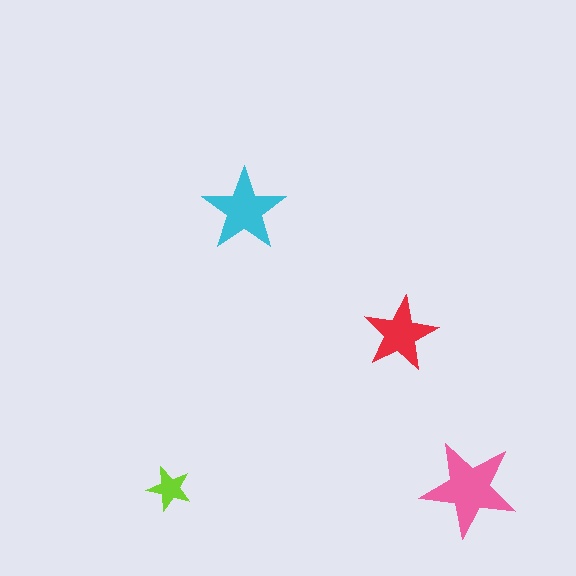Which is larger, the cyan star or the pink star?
The pink one.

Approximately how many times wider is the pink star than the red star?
About 1.5 times wider.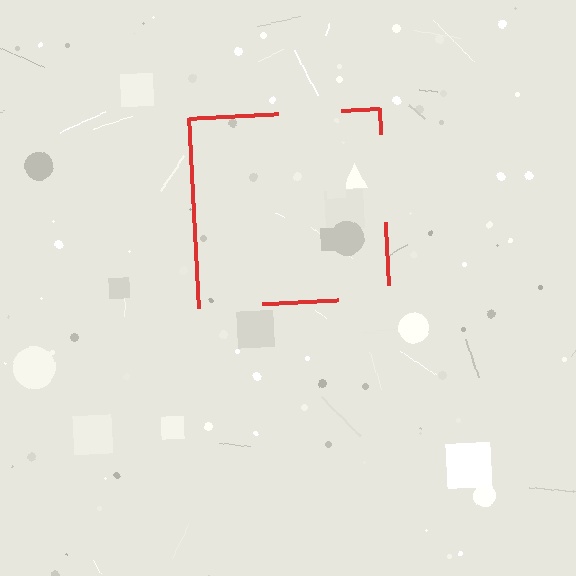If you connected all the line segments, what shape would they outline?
They would outline a square.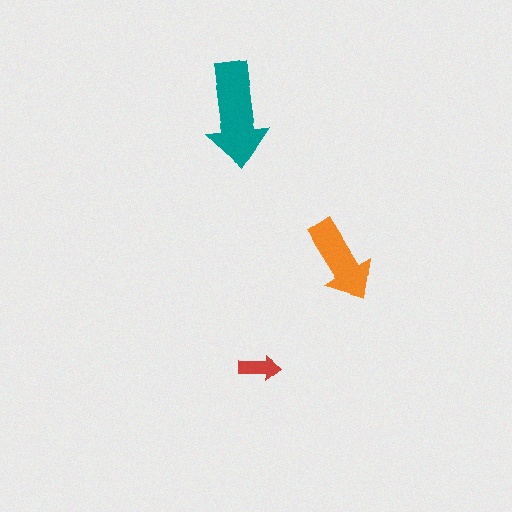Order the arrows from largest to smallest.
the teal one, the orange one, the red one.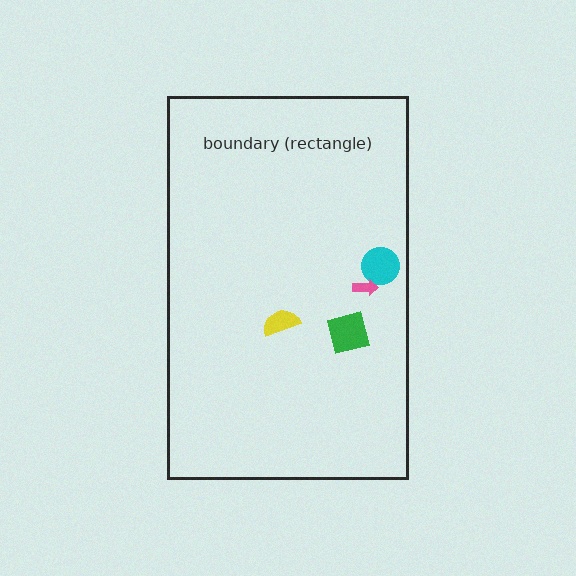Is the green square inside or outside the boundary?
Inside.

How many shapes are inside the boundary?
4 inside, 0 outside.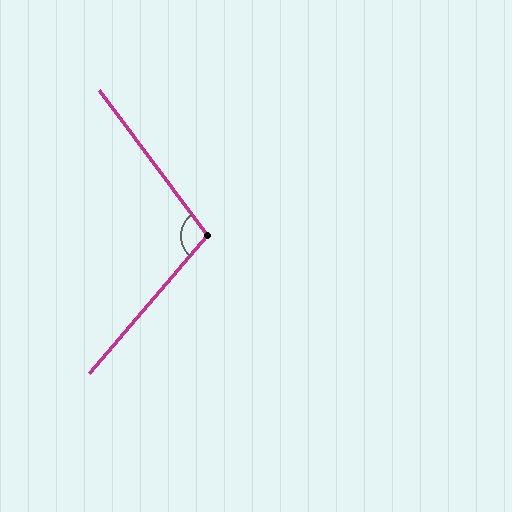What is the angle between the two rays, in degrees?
Approximately 103 degrees.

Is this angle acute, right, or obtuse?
It is obtuse.